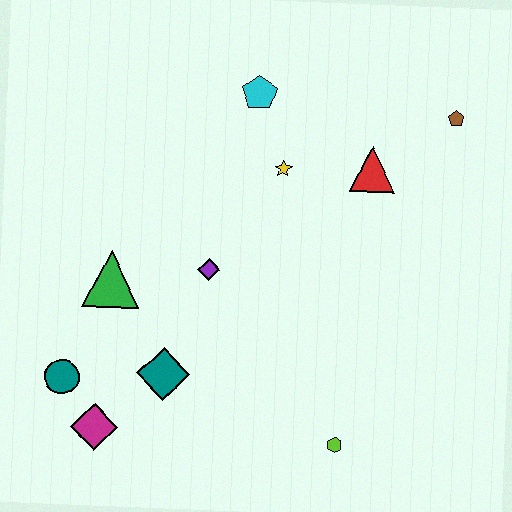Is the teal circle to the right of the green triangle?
No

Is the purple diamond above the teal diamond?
Yes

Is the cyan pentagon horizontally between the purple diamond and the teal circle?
No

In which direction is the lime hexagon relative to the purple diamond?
The lime hexagon is below the purple diamond.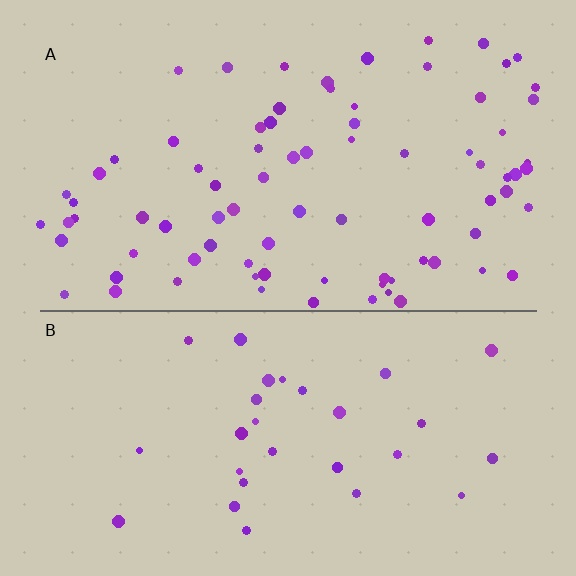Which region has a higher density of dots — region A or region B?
A (the top).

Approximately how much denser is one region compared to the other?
Approximately 2.7× — region A over region B.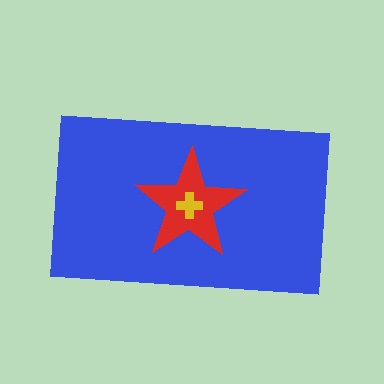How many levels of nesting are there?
3.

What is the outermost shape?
The blue rectangle.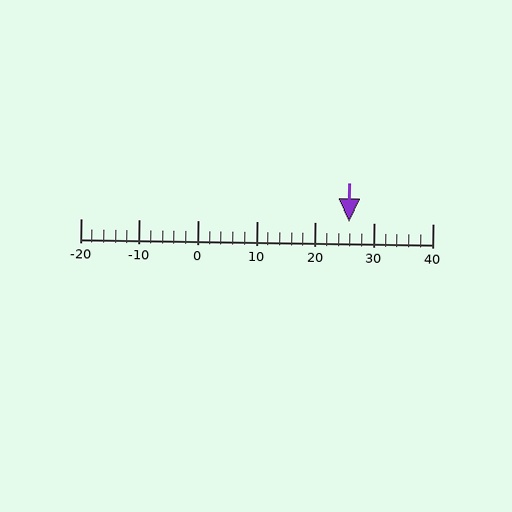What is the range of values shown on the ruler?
The ruler shows values from -20 to 40.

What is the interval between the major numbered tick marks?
The major tick marks are spaced 10 units apart.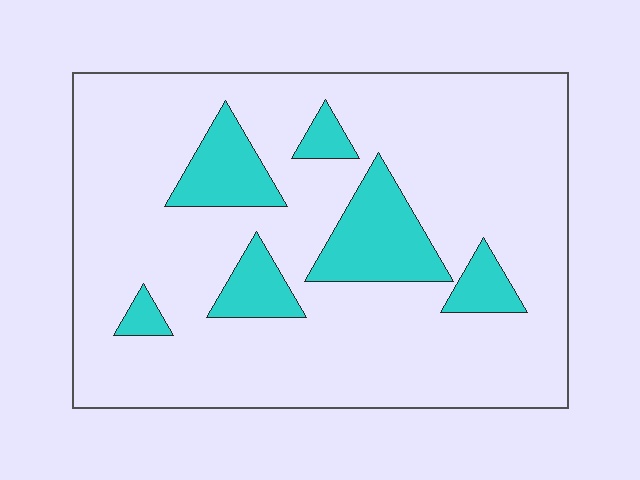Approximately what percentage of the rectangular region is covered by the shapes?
Approximately 15%.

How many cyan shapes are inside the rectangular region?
6.